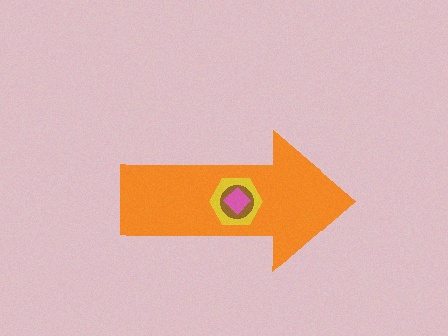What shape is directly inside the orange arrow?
The yellow hexagon.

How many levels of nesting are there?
4.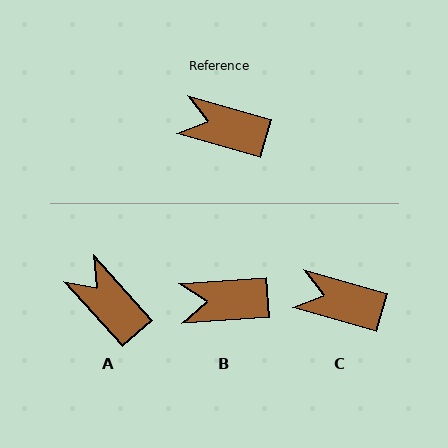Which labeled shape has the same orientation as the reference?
C.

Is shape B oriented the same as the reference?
No, it is off by about 20 degrees.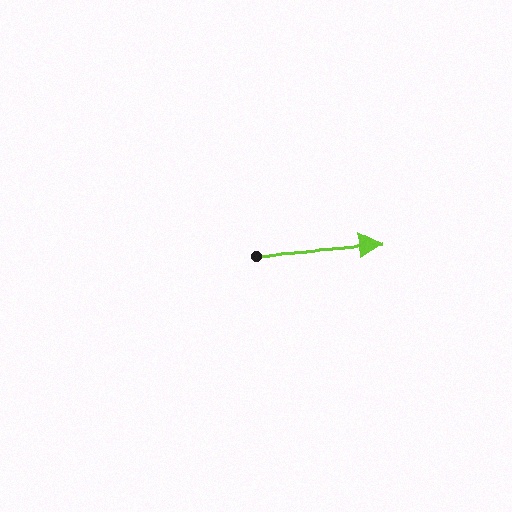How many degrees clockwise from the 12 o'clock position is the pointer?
Approximately 86 degrees.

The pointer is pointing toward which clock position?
Roughly 3 o'clock.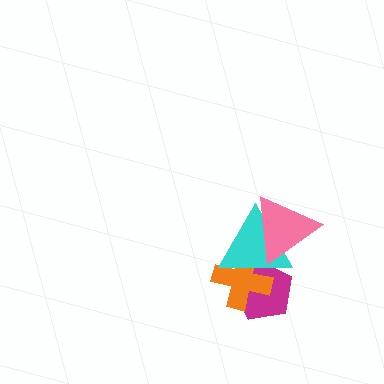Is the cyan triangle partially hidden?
Yes, it is partially covered by another shape.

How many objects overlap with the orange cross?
2 objects overlap with the orange cross.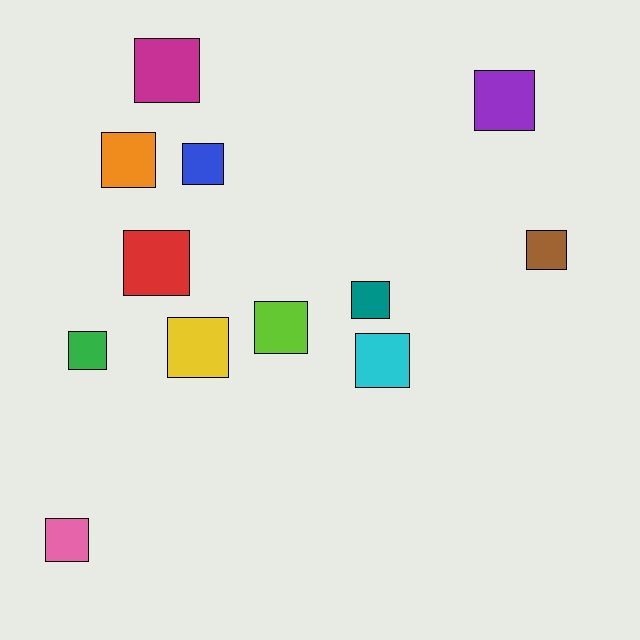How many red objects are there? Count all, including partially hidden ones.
There is 1 red object.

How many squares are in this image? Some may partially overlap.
There are 12 squares.